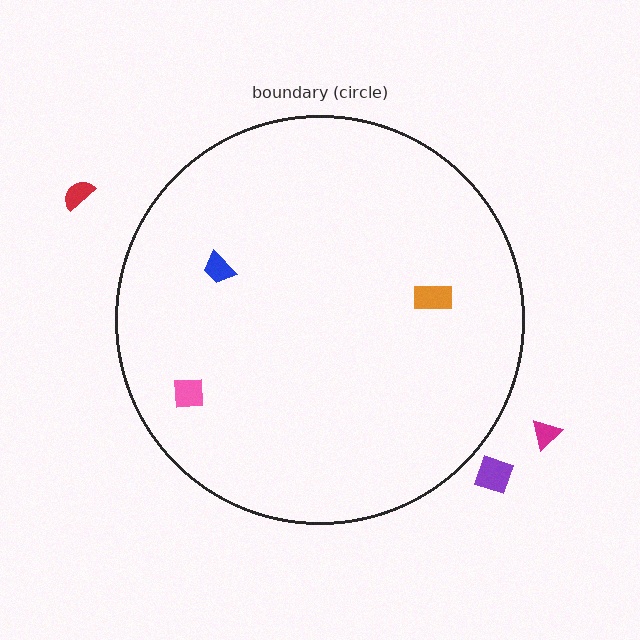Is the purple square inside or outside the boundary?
Outside.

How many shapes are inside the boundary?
3 inside, 3 outside.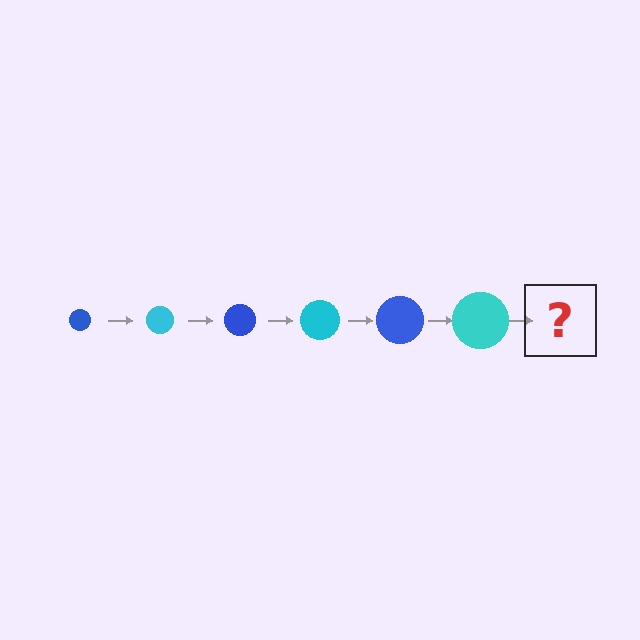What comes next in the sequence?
The next element should be a blue circle, larger than the previous one.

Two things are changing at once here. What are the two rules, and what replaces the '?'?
The two rules are that the circle grows larger each step and the color cycles through blue and cyan. The '?' should be a blue circle, larger than the previous one.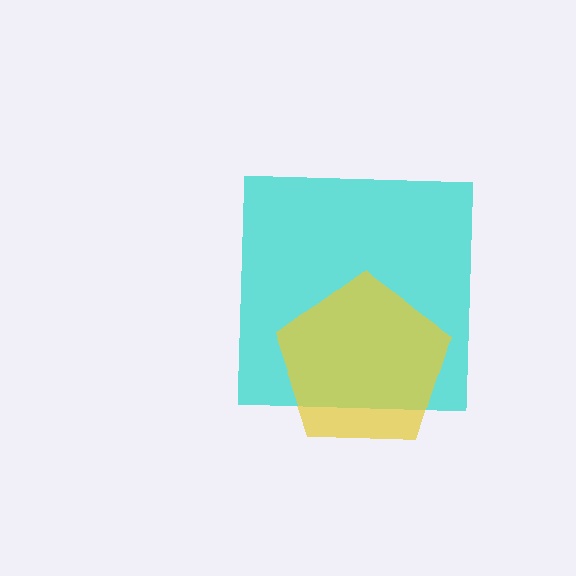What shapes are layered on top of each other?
The layered shapes are: a cyan square, a yellow pentagon.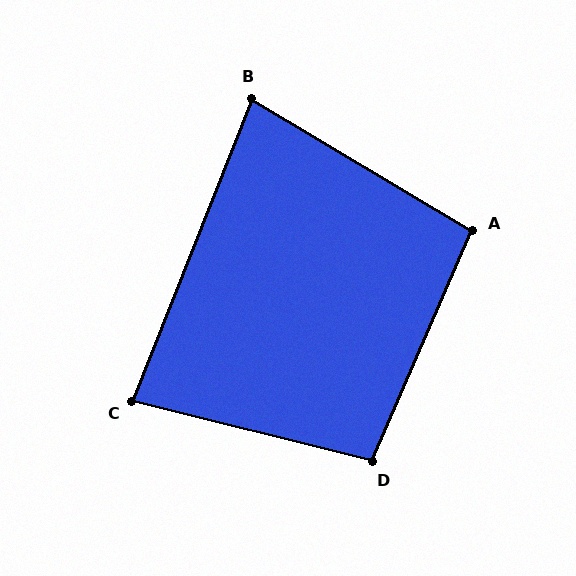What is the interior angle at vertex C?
Approximately 82 degrees (acute).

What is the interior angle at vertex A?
Approximately 98 degrees (obtuse).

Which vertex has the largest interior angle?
D, at approximately 99 degrees.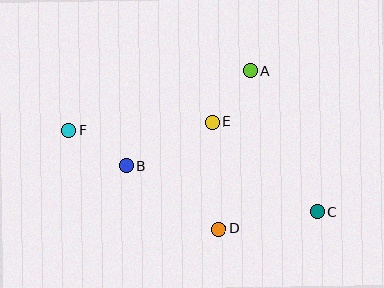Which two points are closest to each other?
Points A and E are closest to each other.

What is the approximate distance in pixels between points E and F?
The distance between E and F is approximately 143 pixels.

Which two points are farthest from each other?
Points C and F are farthest from each other.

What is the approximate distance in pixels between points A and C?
The distance between A and C is approximately 156 pixels.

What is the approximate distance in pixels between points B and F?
The distance between B and F is approximately 68 pixels.